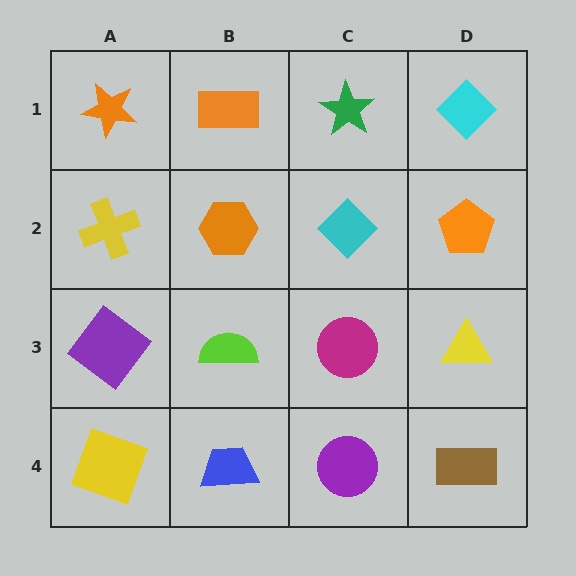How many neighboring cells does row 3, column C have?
4.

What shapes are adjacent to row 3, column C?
A cyan diamond (row 2, column C), a purple circle (row 4, column C), a lime semicircle (row 3, column B), a yellow triangle (row 3, column D).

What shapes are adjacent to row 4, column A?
A purple diamond (row 3, column A), a blue trapezoid (row 4, column B).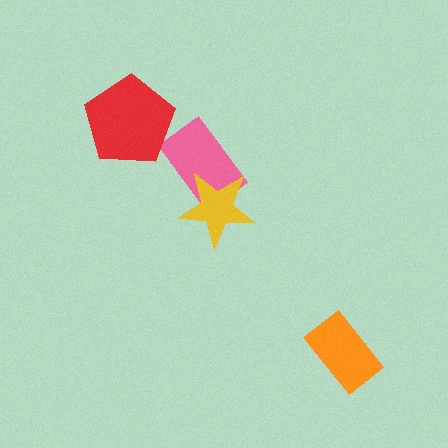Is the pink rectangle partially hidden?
Yes, it is partially covered by another shape.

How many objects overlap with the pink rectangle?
1 object overlaps with the pink rectangle.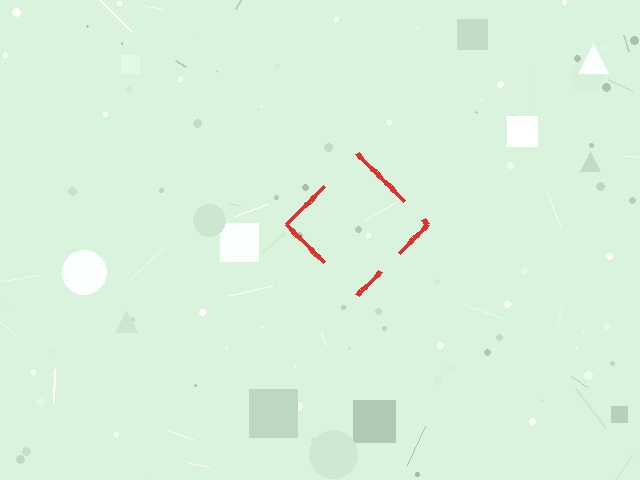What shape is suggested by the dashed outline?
The dashed outline suggests a diamond.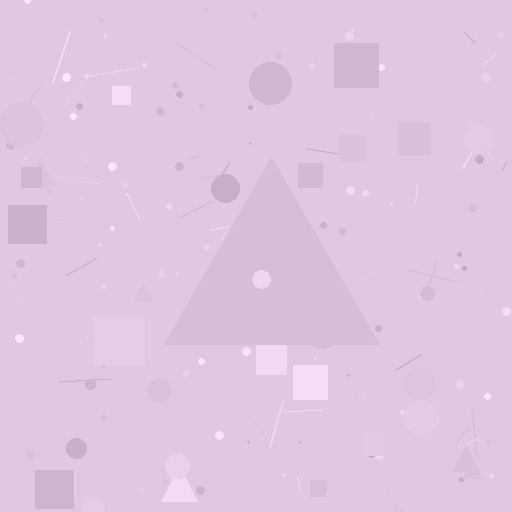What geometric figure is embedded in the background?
A triangle is embedded in the background.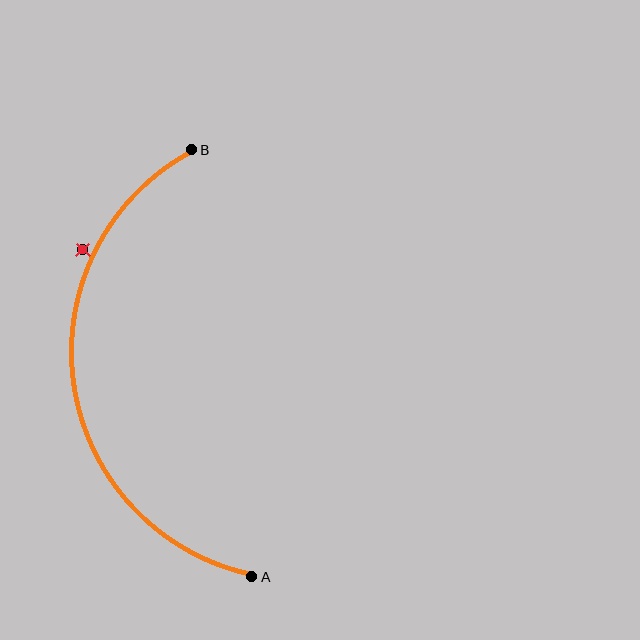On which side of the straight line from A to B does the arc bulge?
The arc bulges to the left of the straight line connecting A and B.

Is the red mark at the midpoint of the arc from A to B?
No — the red mark does not lie on the arc at all. It sits slightly outside the curve.